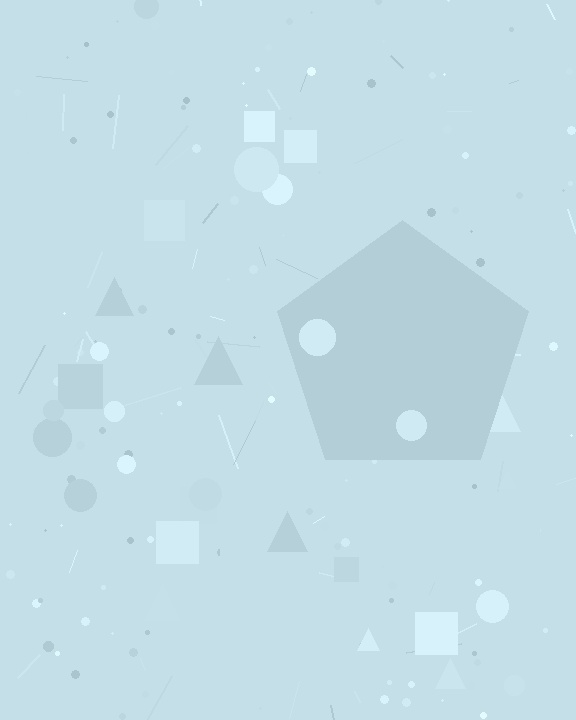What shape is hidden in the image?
A pentagon is hidden in the image.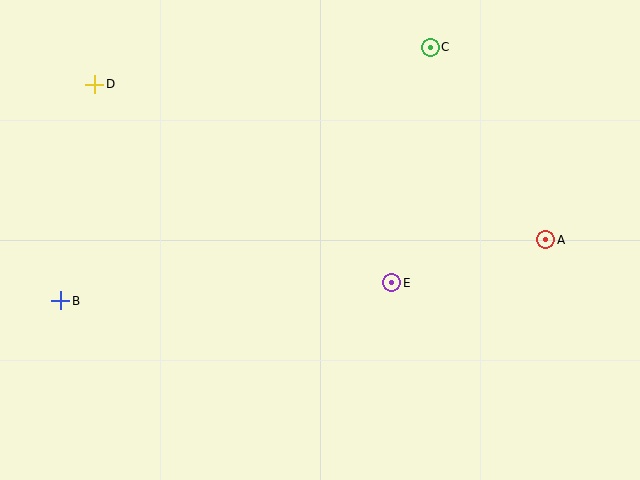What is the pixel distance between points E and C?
The distance between E and C is 239 pixels.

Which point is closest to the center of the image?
Point E at (392, 283) is closest to the center.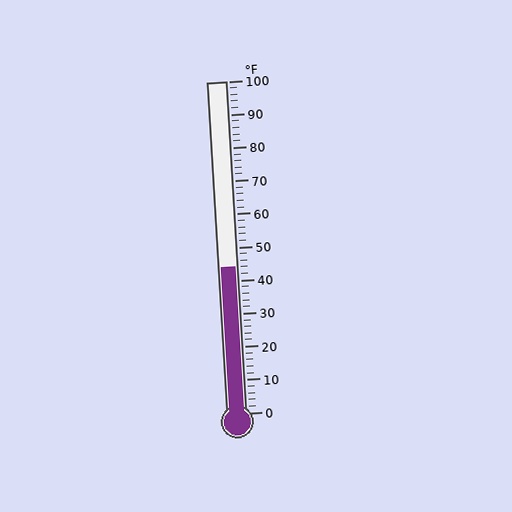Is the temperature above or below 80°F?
The temperature is below 80°F.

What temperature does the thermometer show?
The thermometer shows approximately 44°F.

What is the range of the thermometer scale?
The thermometer scale ranges from 0°F to 100°F.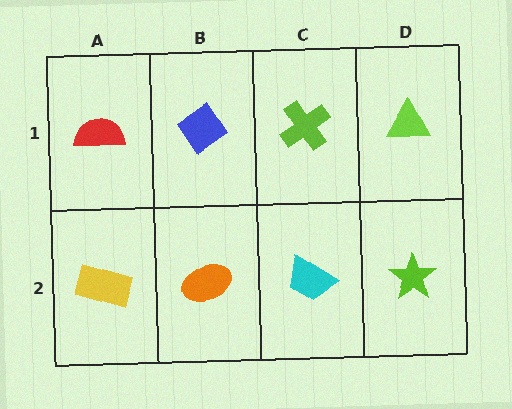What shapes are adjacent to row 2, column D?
A lime triangle (row 1, column D), a cyan trapezoid (row 2, column C).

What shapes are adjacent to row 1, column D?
A lime star (row 2, column D), a lime cross (row 1, column C).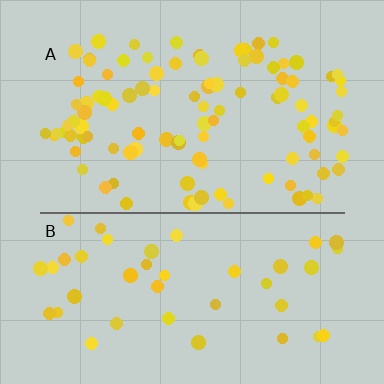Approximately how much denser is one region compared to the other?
Approximately 2.3× — region A over region B.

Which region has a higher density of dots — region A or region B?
A (the top).